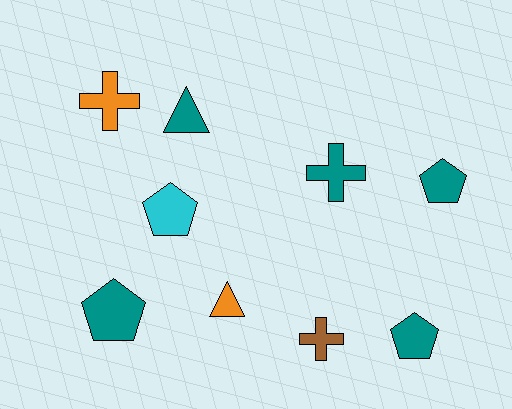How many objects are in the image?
There are 9 objects.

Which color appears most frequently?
Teal, with 5 objects.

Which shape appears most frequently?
Pentagon, with 4 objects.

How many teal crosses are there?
There is 1 teal cross.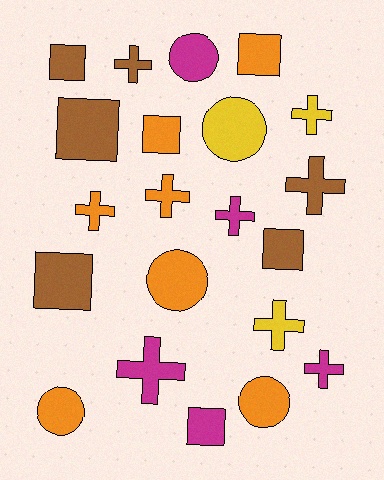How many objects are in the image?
There are 21 objects.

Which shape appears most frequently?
Cross, with 9 objects.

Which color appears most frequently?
Orange, with 7 objects.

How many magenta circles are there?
There is 1 magenta circle.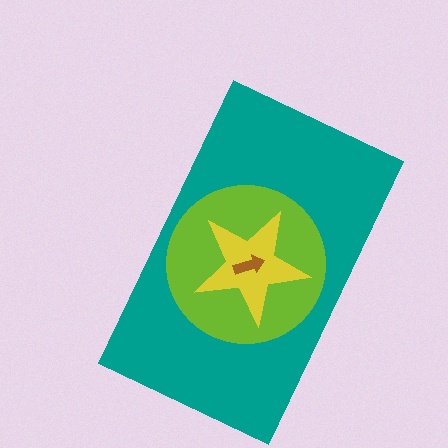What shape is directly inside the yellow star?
The brown arrow.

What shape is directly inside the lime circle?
The yellow star.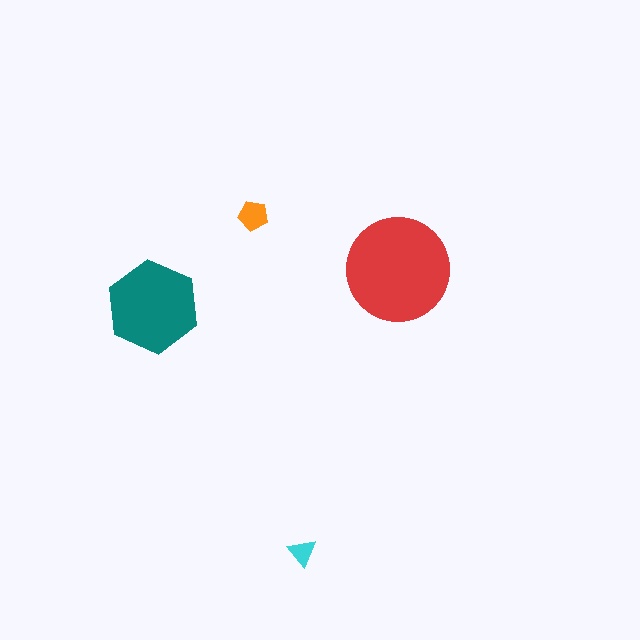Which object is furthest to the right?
The red circle is rightmost.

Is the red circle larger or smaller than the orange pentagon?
Larger.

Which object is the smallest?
The cyan triangle.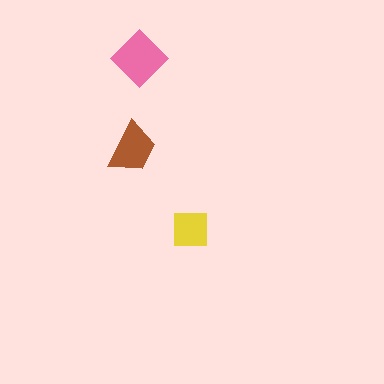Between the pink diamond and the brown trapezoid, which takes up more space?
The pink diamond.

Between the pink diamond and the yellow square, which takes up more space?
The pink diamond.